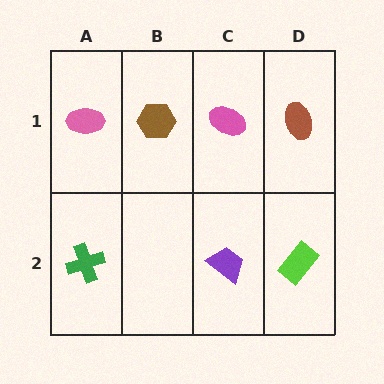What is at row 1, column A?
A pink ellipse.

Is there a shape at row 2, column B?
No, that cell is empty.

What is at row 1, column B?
A brown hexagon.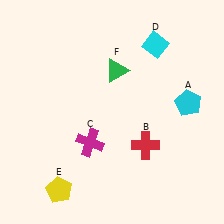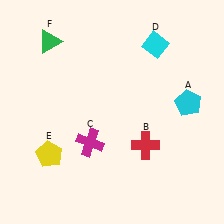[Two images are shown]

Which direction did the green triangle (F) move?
The green triangle (F) moved left.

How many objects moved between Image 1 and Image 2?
2 objects moved between the two images.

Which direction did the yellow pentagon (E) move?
The yellow pentagon (E) moved up.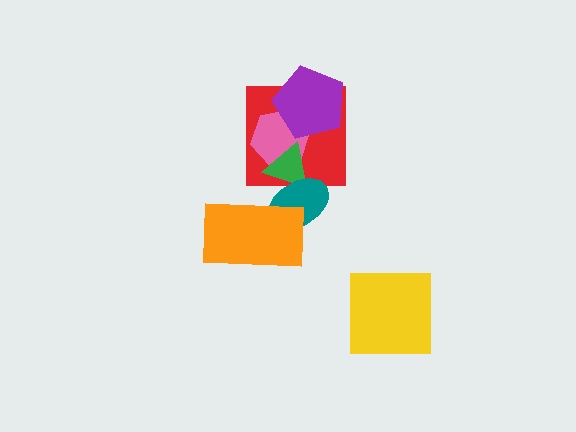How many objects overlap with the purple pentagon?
2 objects overlap with the purple pentagon.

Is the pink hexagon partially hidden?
Yes, it is partially covered by another shape.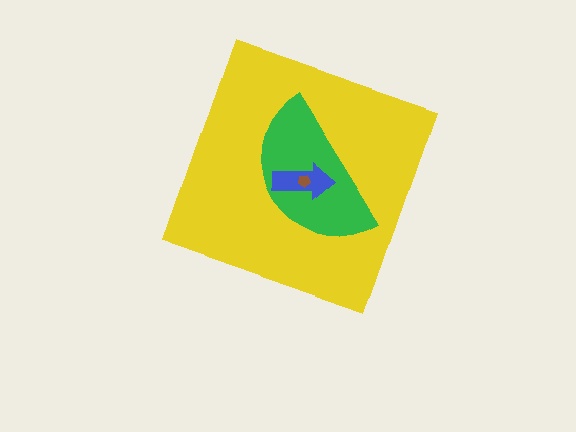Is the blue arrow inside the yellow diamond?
Yes.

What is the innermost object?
The brown pentagon.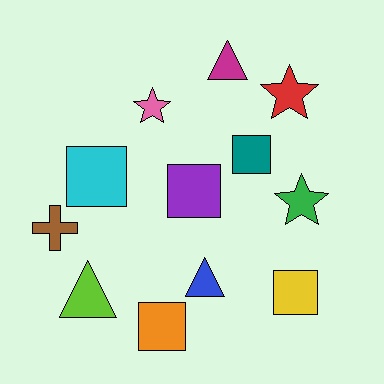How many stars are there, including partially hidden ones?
There are 3 stars.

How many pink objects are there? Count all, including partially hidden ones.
There is 1 pink object.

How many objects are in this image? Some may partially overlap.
There are 12 objects.